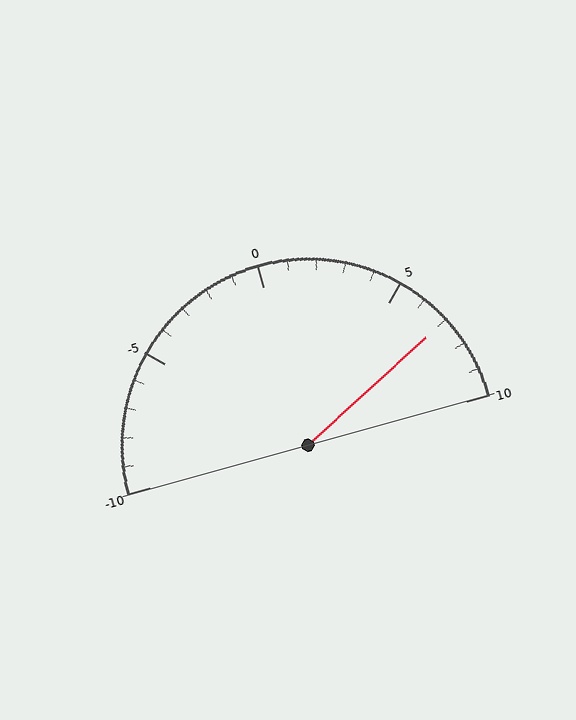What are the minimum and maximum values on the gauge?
The gauge ranges from -10 to 10.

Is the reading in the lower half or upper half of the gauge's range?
The reading is in the upper half of the range (-10 to 10).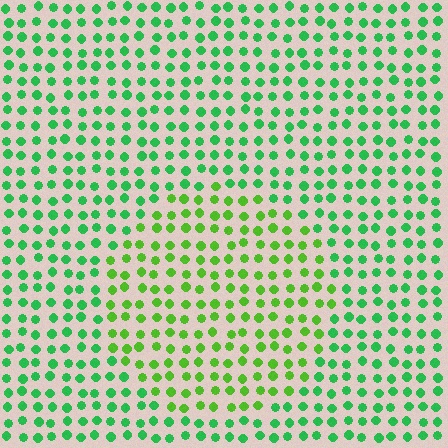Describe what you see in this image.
The image is filled with small green elements in a uniform arrangement. A circle-shaped region is visible where the elements are tinted to a slightly different hue, forming a subtle color boundary.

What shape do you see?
I see a circle.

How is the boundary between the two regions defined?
The boundary is defined purely by a slight shift in hue (about 31 degrees). Spacing, size, and orientation are identical on both sides.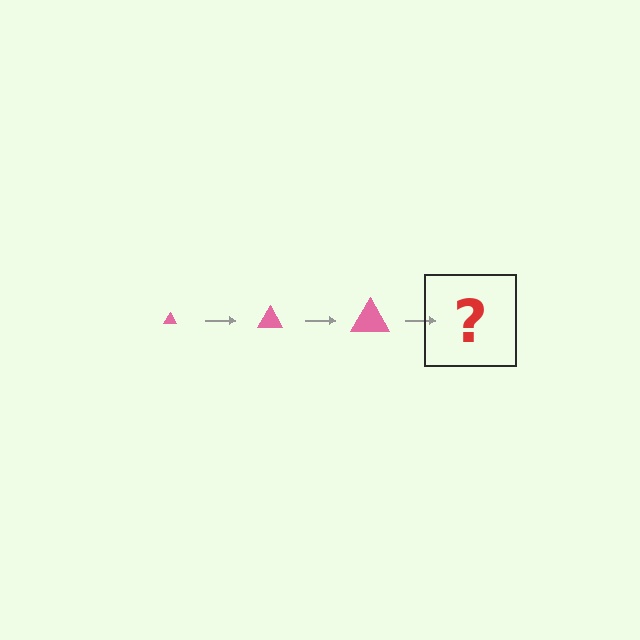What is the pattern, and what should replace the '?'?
The pattern is that the triangle gets progressively larger each step. The '?' should be a pink triangle, larger than the previous one.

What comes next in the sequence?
The next element should be a pink triangle, larger than the previous one.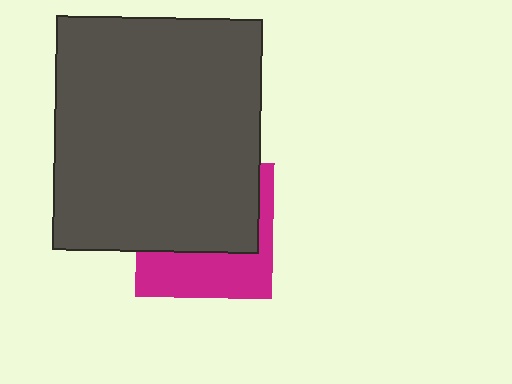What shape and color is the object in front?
The object in front is a dark gray rectangle.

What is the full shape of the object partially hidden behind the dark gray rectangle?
The partially hidden object is a magenta square.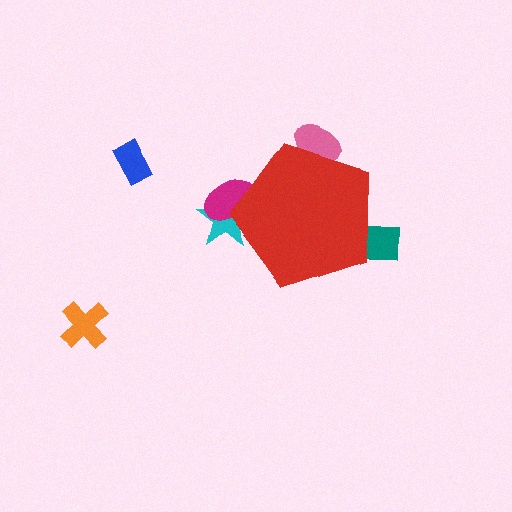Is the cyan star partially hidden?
Yes, the cyan star is partially hidden behind the red pentagon.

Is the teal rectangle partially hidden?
Yes, the teal rectangle is partially hidden behind the red pentagon.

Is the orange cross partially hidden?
No, the orange cross is fully visible.